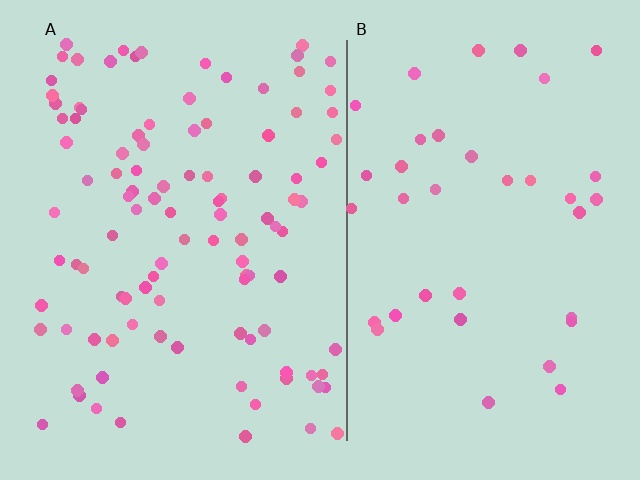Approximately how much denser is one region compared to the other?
Approximately 2.8× — region A over region B.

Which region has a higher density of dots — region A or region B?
A (the left).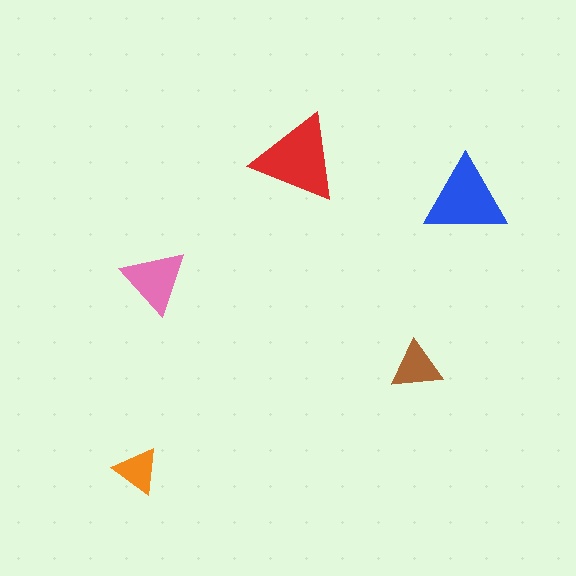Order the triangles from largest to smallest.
the red one, the blue one, the pink one, the brown one, the orange one.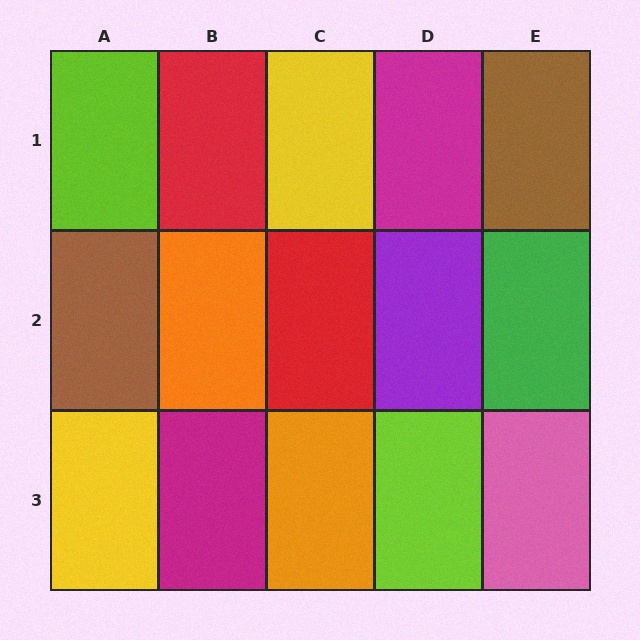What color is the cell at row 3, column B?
Magenta.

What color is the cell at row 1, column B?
Red.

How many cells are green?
1 cell is green.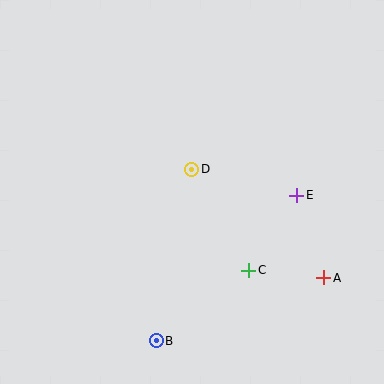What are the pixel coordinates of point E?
Point E is at (297, 195).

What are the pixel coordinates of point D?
Point D is at (192, 169).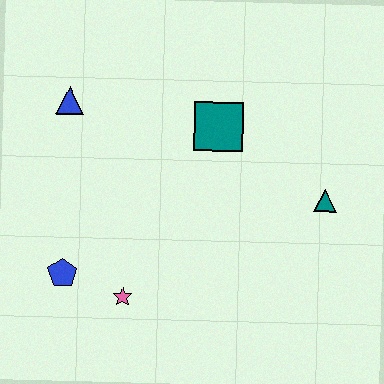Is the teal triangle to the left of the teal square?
No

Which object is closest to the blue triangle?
The teal square is closest to the blue triangle.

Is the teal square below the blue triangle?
Yes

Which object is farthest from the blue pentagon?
The teal triangle is farthest from the blue pentagon.